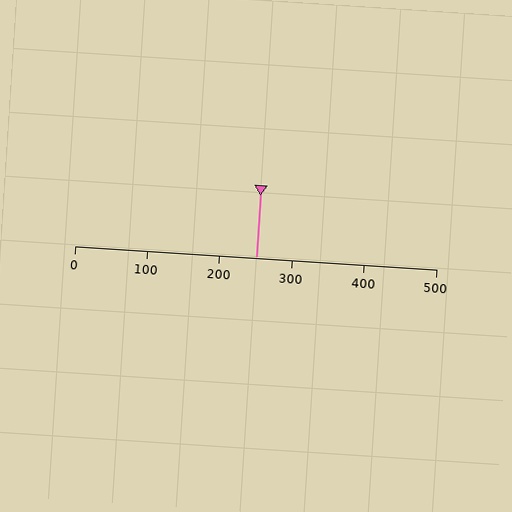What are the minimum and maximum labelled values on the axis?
The axis runs from 0 to 500.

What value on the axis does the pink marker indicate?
The marker indicates approximately 250.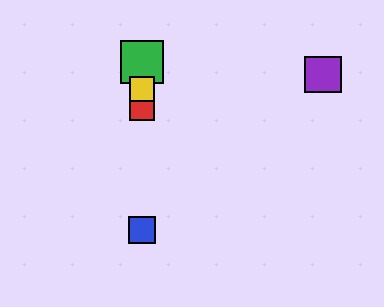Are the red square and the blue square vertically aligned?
Yes, both are at x≈142.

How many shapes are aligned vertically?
4 shapes (the red square, the blue square, the green square, the yellow square) are aligned vertically.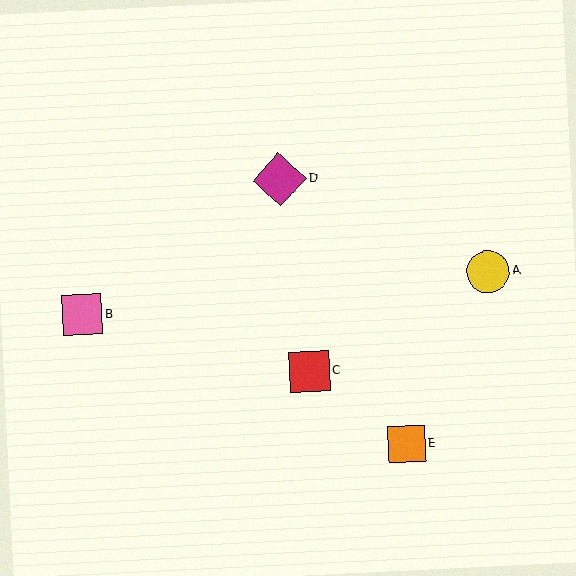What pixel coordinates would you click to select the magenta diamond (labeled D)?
Click at (279, 180) to select the magenta diamond D.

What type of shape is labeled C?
Shape C is a red square.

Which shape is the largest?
The magenta diamond (labeled D) is the largest.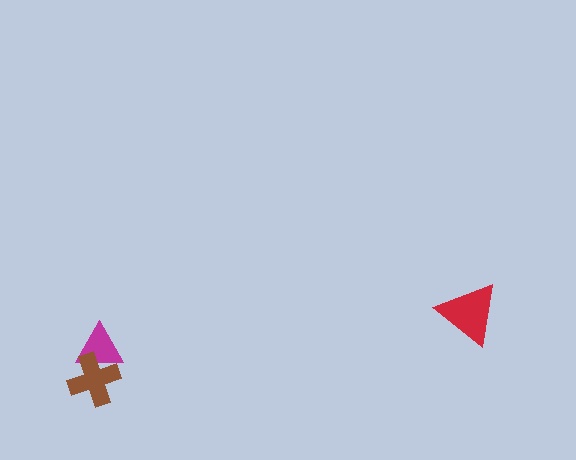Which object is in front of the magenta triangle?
The brown cross is in front of the magenta triangle.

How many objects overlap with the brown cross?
1 object overlaps with the brown cross.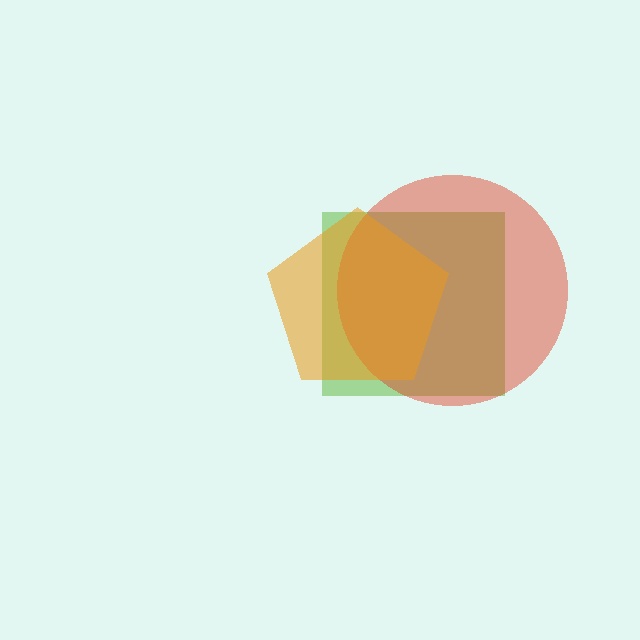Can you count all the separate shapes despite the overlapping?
Yes, there are 3 separate shapes.